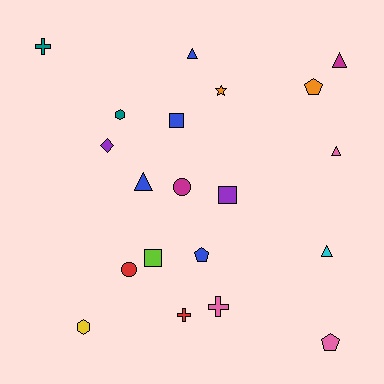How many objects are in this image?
There are 20 objects.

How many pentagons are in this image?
There are 3 pentagons.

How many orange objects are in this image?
There are 2 orange objects.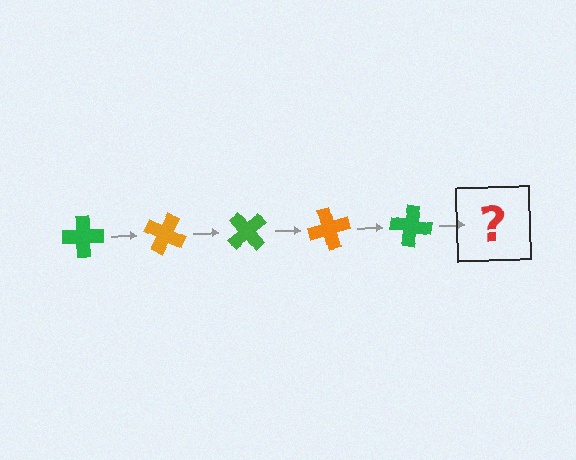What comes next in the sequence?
The next element should be an orange cross, rotated 125 degrees from the start.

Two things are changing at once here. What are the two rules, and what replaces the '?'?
The two rules are that it rotates 25 degrees each step and the color cycles through green and orange. The '?' should be an orange cross, rotated 125 degrees from the start.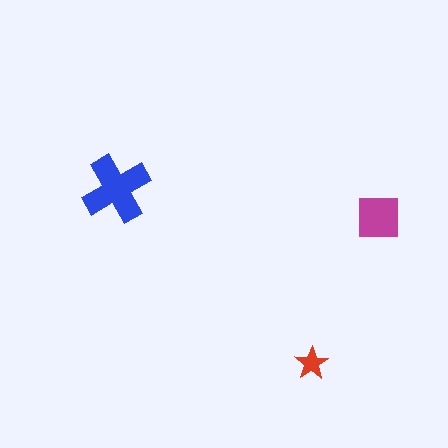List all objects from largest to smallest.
The blue cross, the magenta square, the red star.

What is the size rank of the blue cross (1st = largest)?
1st.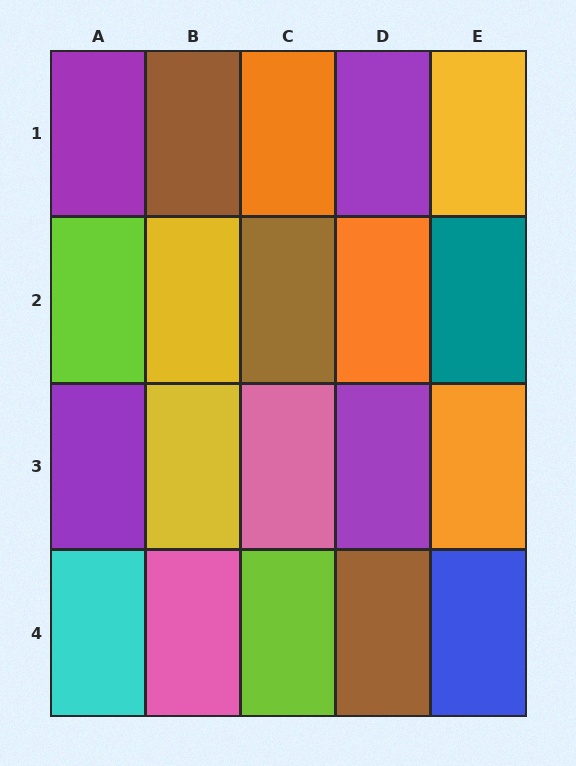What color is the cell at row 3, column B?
Yellow.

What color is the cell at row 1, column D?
Purple.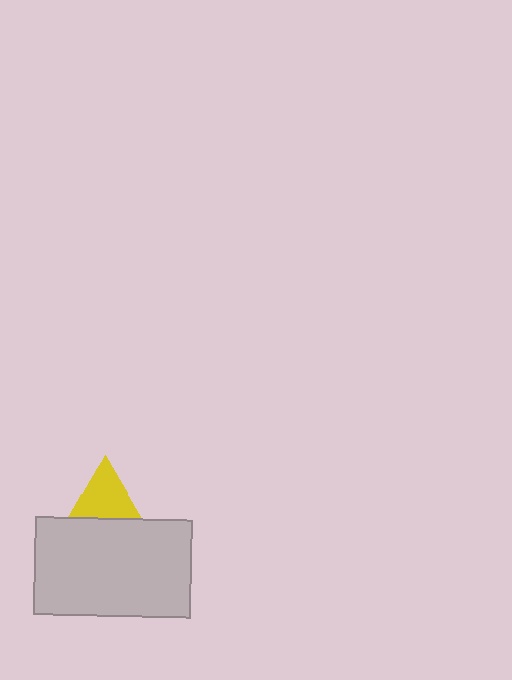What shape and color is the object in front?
The object in front is a light gray rectangle.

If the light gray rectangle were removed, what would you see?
You would see the complete yellow triangle.